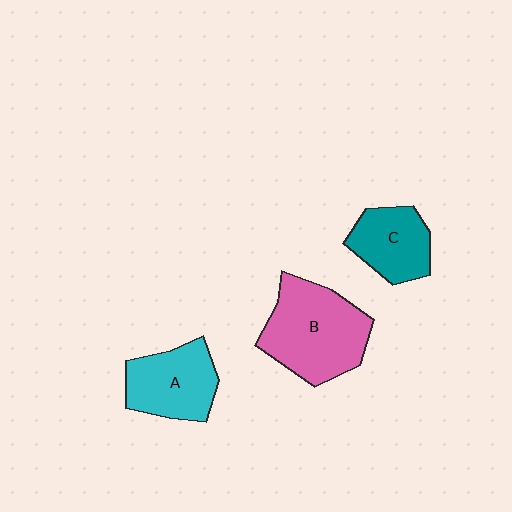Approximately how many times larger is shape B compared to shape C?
Approximately 1.7 times.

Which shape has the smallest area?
Shape C (teal).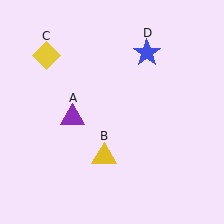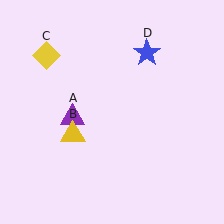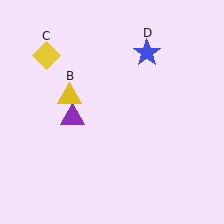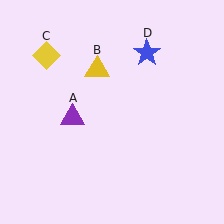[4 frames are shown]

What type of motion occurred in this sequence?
The yellow triangle (object B) rotated clockwise around the center of the scene.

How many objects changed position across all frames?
1 object changed position: yellow triangle (object B).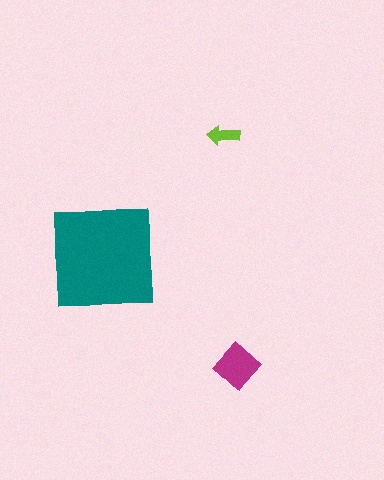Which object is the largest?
The teal square.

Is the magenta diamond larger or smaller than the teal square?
Smaller.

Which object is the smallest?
The lime arrow.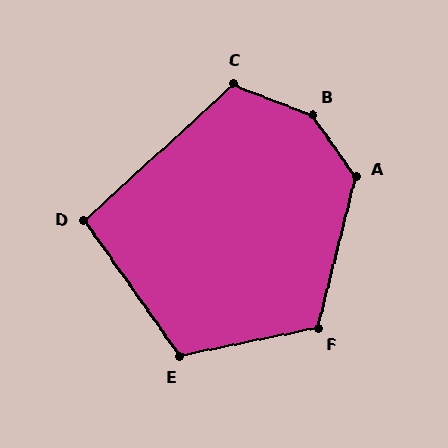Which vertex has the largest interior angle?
B, at approximately 147 degrees.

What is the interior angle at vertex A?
Approximately 131 degrees (obtuse).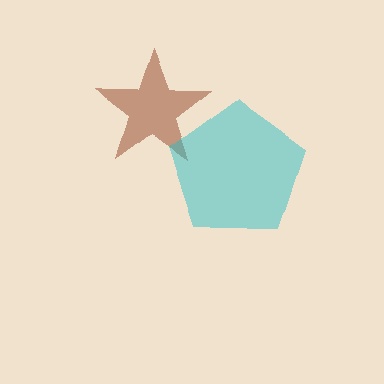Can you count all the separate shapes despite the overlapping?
Yes, there are 2 separate shapes.